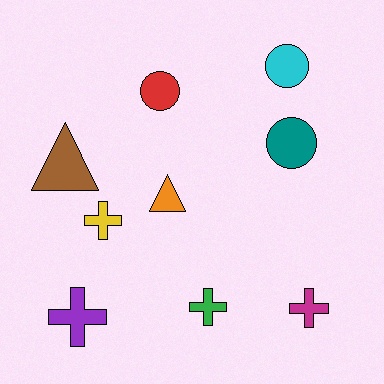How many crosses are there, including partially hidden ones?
There are 4 crosses.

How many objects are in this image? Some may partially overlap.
There are 9 objects.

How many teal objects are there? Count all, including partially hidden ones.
There is 1 teal object.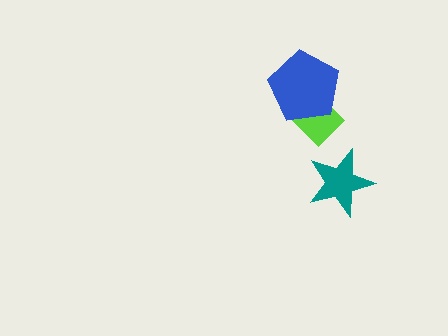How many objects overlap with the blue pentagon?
1 object overlaps with the blue pentagon.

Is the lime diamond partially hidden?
Yes, it is partially covered by another shape.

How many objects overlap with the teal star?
0 objects overlap with the teal star.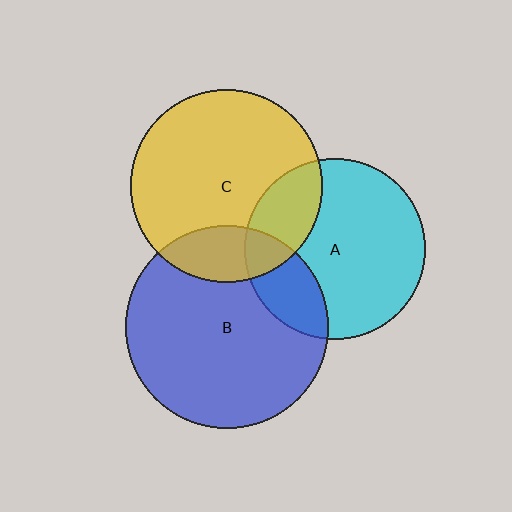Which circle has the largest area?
Circle B (blue).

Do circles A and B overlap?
Yes.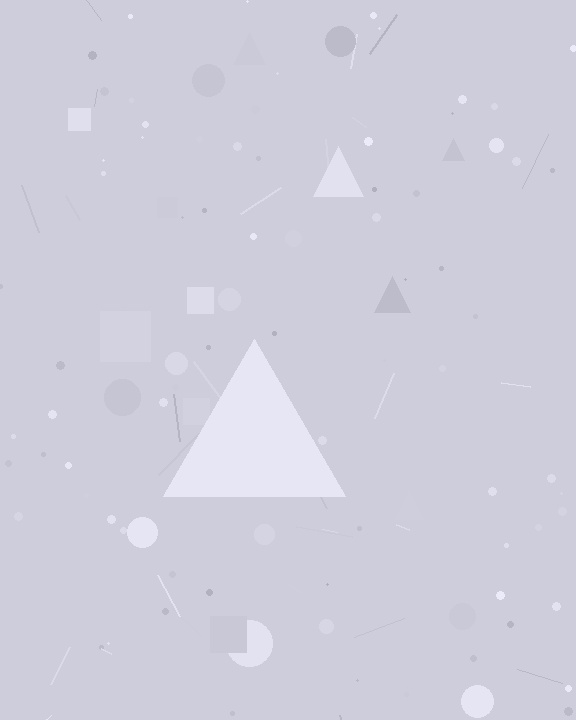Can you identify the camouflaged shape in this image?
The camouflaged shape is a triangle.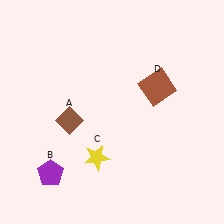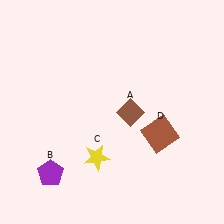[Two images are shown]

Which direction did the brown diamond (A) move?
The brown diamond (A) moved right.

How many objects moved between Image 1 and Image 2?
2 objects moved between the two images.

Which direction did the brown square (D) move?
The brown square (D) moved down.